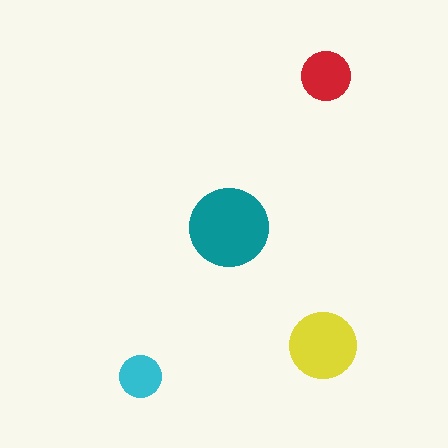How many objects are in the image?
There are 4 objects in the image.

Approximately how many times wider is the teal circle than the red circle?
About 1.5 times wider.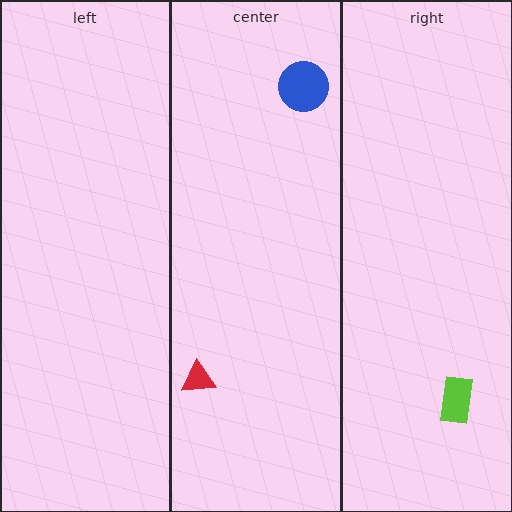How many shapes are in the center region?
2.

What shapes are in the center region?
The red triangle, the blue circle.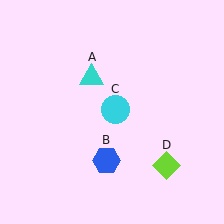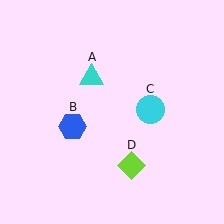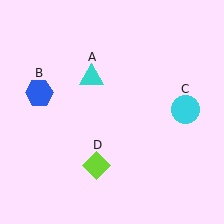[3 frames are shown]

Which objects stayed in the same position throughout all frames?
Cyan triangle (object A) remained stationary.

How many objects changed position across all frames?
3 objects changed position: blue hexagon (object B), cyan circle (object C), lime diamond (object D).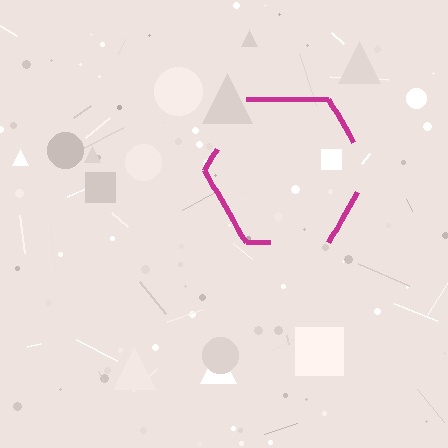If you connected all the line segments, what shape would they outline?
They would outline a hexagon.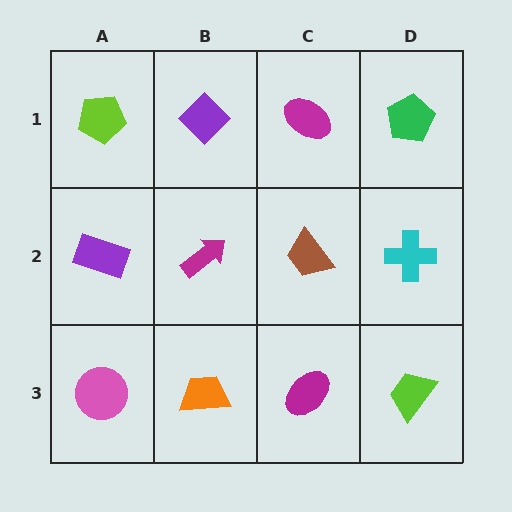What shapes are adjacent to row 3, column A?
A purple rectangle (row 2, column A), an orange trapezoid (row 3, column B).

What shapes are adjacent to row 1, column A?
A purple rectangle (row 2, column A), a purple diamond (row 1, column B).